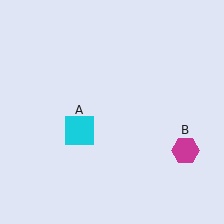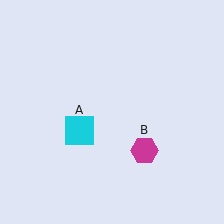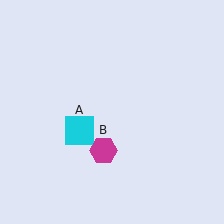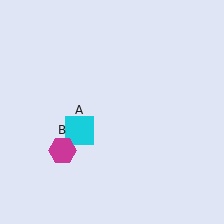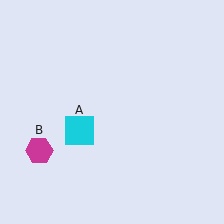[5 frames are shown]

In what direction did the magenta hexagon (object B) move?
The magenta hexagon (object B) moved left.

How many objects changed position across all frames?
1 object changed position: magenta hexagon (object B).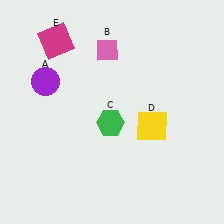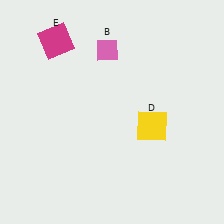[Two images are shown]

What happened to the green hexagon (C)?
The green hexagon (C) was removed in Image 2. It was in the bottom-left area of Image 1.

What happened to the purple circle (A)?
The purple circle (A) was removed in Image 2. It was in the top-left area of Image 1.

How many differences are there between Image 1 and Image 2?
There are 2 differences between the two images.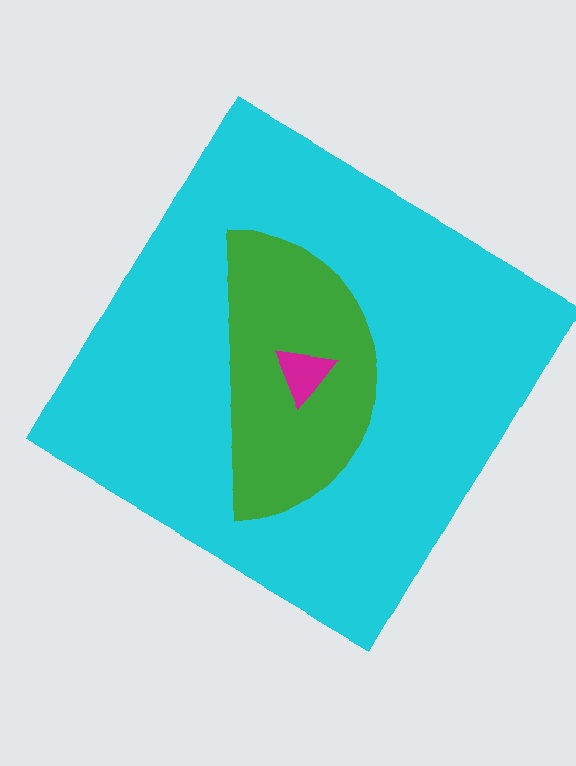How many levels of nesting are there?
3.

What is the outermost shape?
The cyan diamond.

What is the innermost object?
The magenta triangle.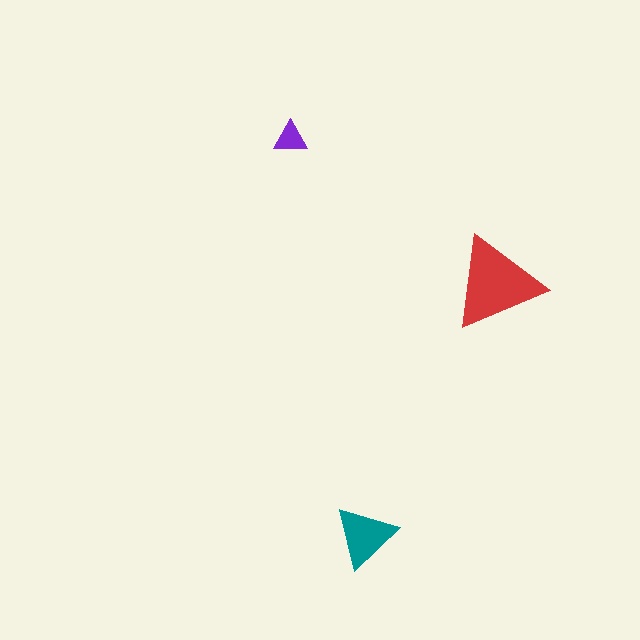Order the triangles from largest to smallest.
the red one, the teal one, the purple one.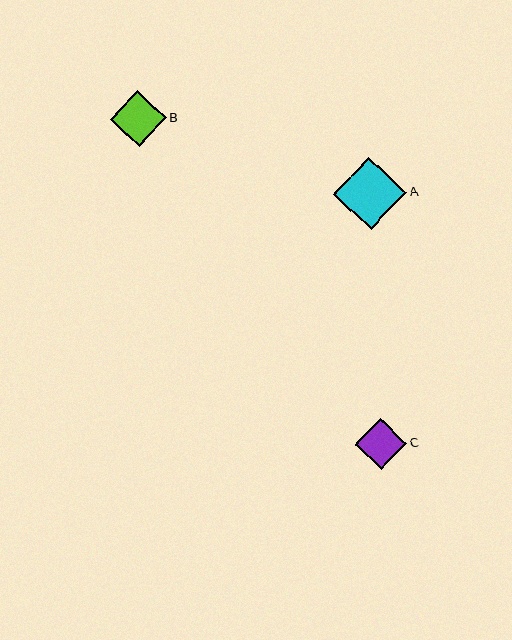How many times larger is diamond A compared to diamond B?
Diamond A is approximately 1.3 times the size of diamond B.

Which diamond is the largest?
Diamond A is the largest with a size of approximately 73 pixels.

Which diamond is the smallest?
Diamond C is the smallest with a size of approximately 51 pixels.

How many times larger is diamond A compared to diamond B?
Diamond A is approximately 1.3 times the size of diamond B.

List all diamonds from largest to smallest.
From largest to smallest: A, B, C.